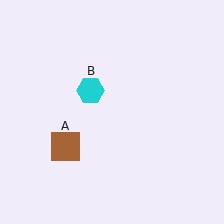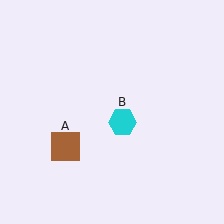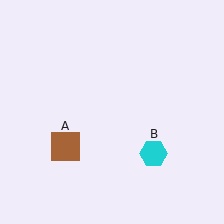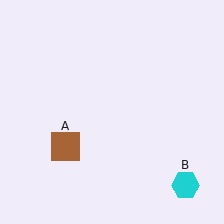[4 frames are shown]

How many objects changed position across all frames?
1 object changed position: cyan hexagon (object B).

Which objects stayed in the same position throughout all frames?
Brown square (object A) remained stationary.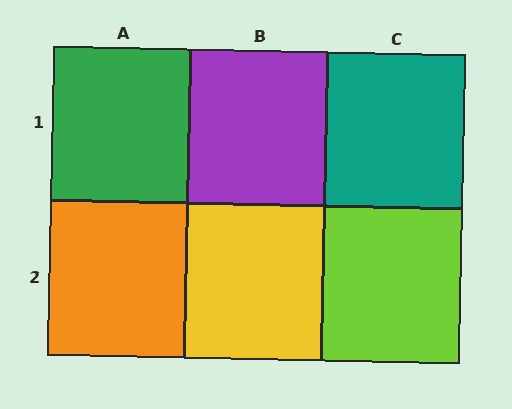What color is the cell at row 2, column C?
Lime.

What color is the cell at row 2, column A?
Orange.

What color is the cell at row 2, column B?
Yellow.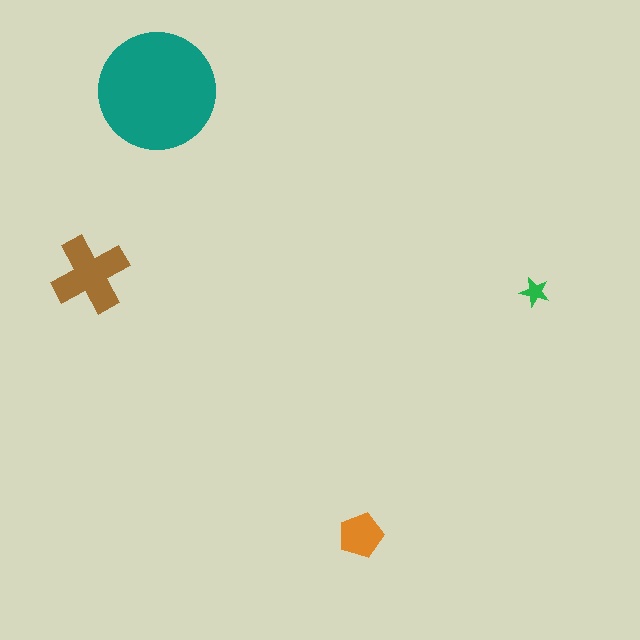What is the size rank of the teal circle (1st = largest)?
1st.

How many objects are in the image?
There are 4 objects in the image.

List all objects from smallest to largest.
The green star, the orange pentagon, the brown cross, the teal circle.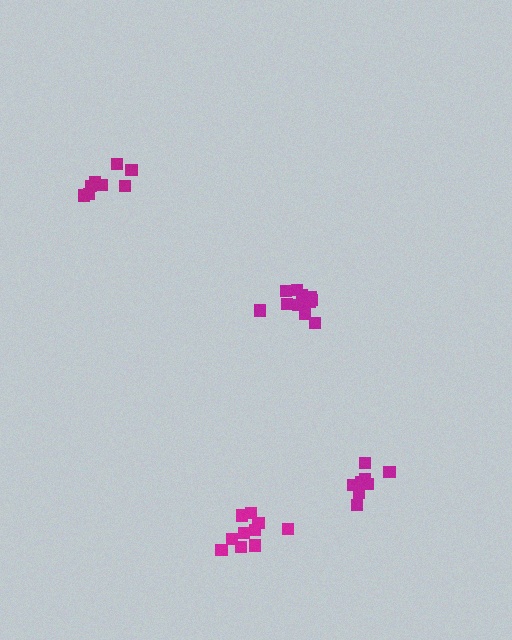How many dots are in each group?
Group 1: 11 dots, Group 2: 10 dots, Group 3: 8 dots, Group 4: 8 dots (37 total).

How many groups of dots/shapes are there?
There are 4 groups.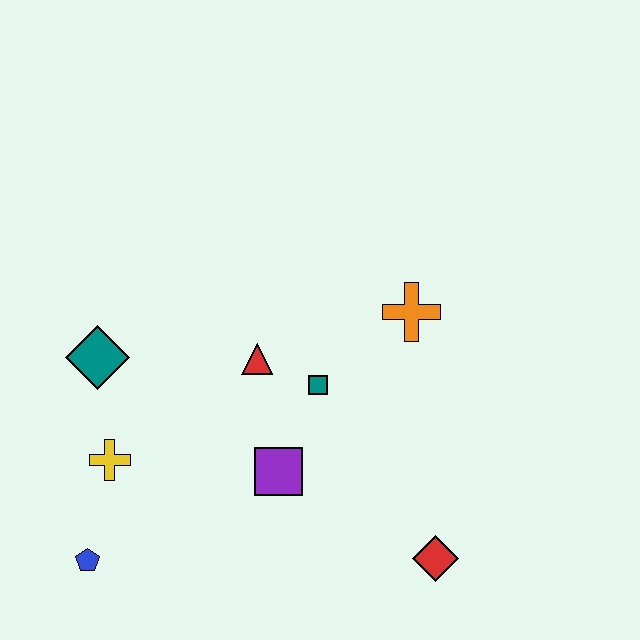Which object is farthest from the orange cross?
The blue pentagon is farthest from the orange cross.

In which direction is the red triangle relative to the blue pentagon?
The red triangle is above the blue pentagon.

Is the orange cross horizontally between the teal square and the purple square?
No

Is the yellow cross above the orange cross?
No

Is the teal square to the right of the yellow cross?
Yes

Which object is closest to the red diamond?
The purple square is closest to the red diamond.